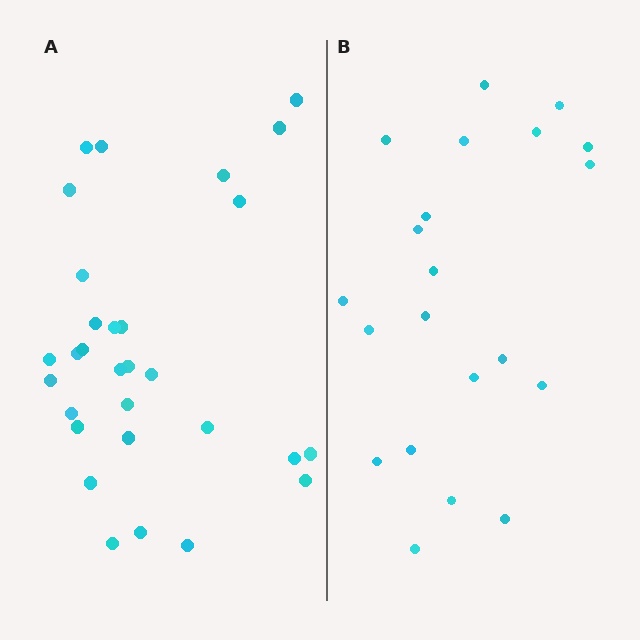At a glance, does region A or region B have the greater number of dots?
Region A (the left region) has more dots.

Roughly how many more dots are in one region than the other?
Region A has roughly 8 or so more dots than region B.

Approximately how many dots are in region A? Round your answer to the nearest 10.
About 30 dots.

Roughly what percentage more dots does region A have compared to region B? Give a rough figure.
About 45% more.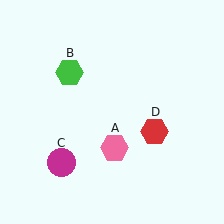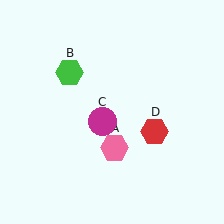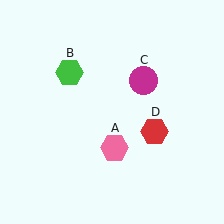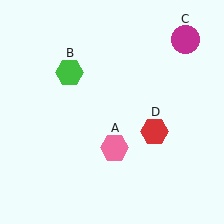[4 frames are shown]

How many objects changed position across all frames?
1 object changed position: magenta circle (object C).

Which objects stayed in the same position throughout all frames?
Pink hexagon (object A) and green hexagon (object B) and red hexagon (object D) remained stationary.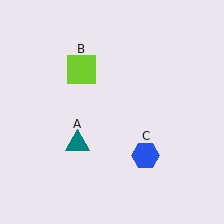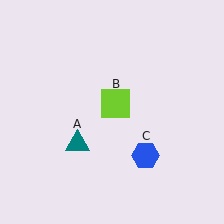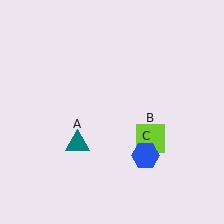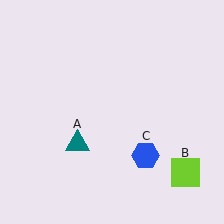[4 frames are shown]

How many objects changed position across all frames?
1 object changed position: lime square (object B).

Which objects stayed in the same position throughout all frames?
Teal triangle (object A) and blue hexagon (object C) remained stationary.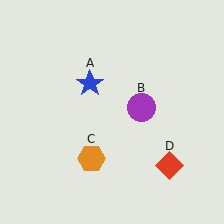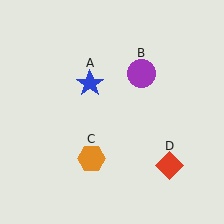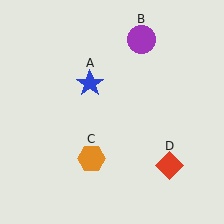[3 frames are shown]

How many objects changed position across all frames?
1 object changed position: purple circle (object B).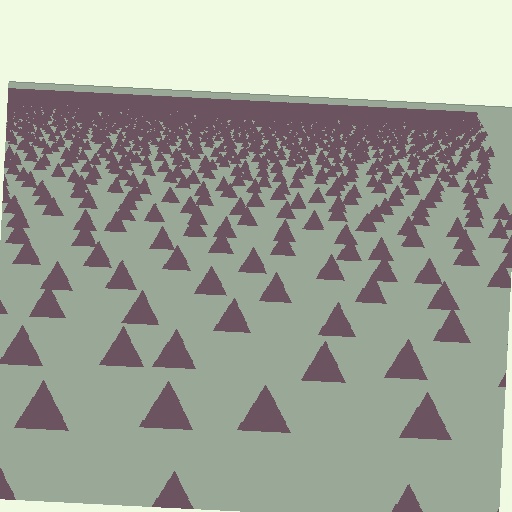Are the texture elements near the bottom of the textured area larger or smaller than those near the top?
Larger. Near the bottom, elements are closer to the viewer and appear at a bigger on-screen size.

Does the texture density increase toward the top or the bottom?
Density increases toward the top.